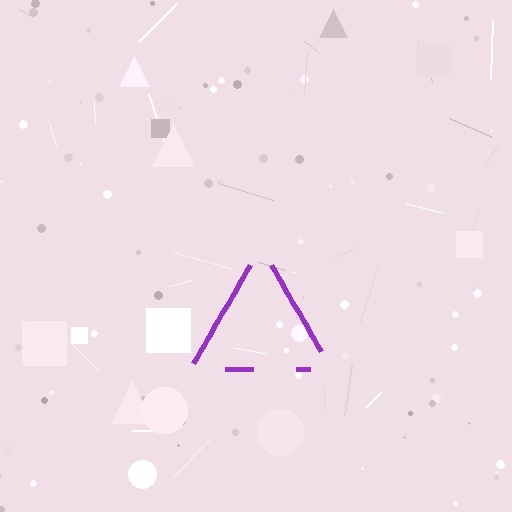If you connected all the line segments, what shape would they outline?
They would outline a triangle.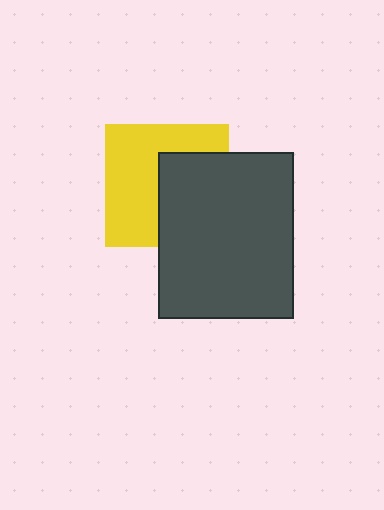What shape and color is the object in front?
The object in front is a dark gray rectangle.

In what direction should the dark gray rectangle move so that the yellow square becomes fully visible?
The dark gray rectangle should move right. That is the shortest direction to clear the overlap and leave the yellow square fully visible.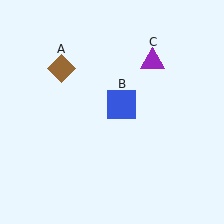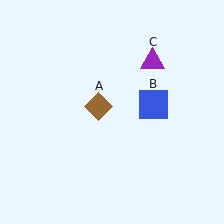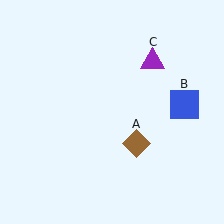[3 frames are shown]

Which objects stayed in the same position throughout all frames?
Purple triangle (object C) remained stationary.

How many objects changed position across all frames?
2 objects changed position: brown diamond (object A), blue square (object B).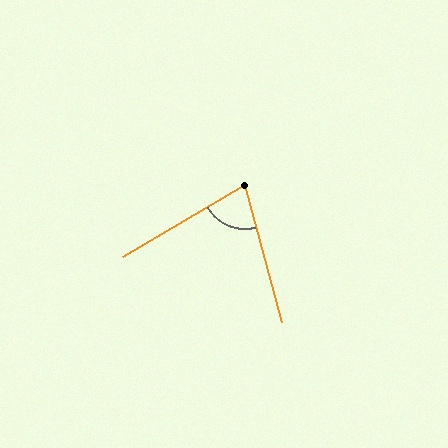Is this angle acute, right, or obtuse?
It is acute.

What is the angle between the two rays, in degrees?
Approximately 75 degrees.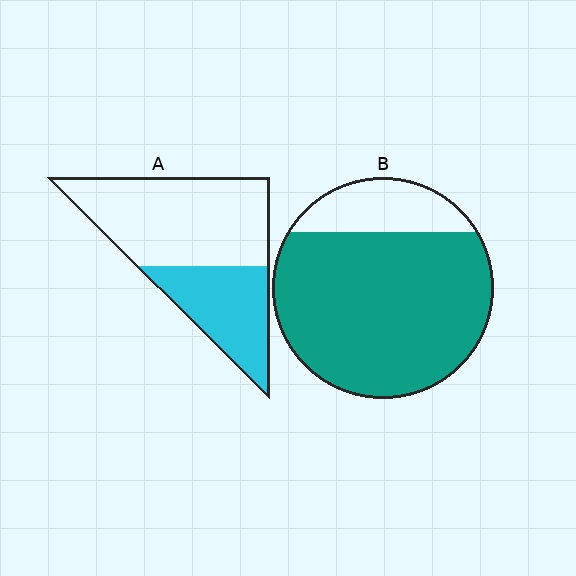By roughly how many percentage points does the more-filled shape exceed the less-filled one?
By roughly 45 percentage points (B over A).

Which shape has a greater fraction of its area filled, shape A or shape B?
Shape B.